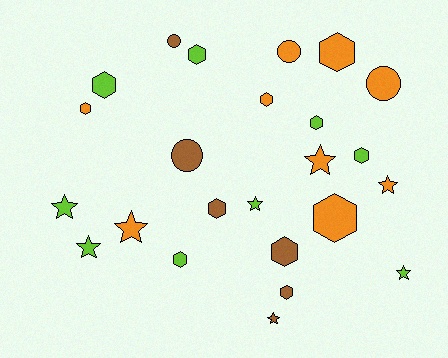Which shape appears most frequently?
Hexagon, with 12 objects.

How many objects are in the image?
There are 24 objects.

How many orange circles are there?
There are 2 orange circles.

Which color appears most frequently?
Orange, with 9 objects.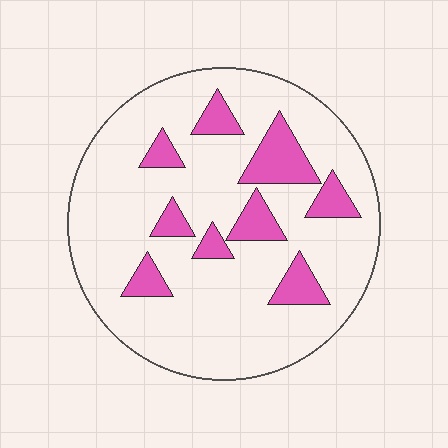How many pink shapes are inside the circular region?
9.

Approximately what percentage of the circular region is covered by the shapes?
Approximately 20%.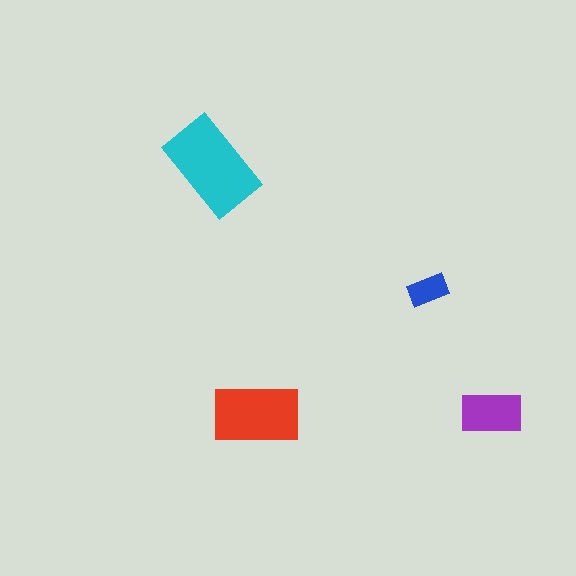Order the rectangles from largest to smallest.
the cyan one, the red one, the purple one, the blue one.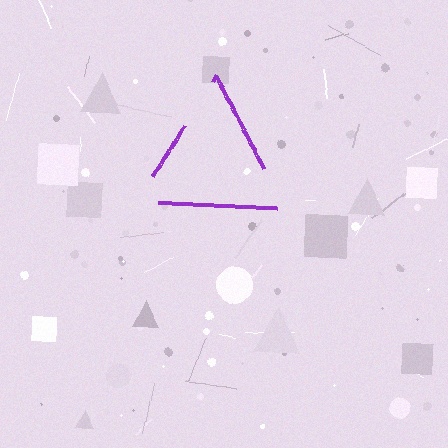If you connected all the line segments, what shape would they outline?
They would outline a triangle.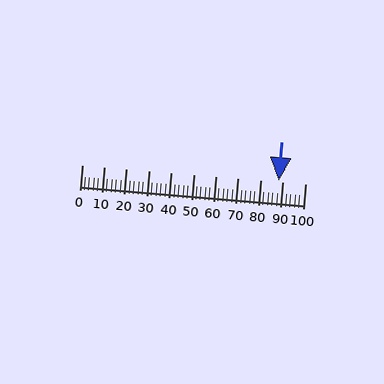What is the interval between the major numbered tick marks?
The major tick marks are spaced 10 units apart.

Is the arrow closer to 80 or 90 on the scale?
The arrow is closer to 90.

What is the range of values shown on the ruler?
The ruler shows values from 0 to 100.